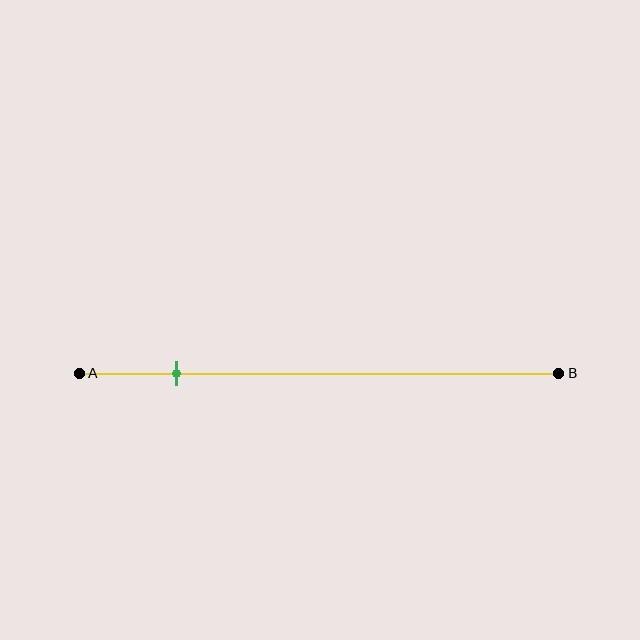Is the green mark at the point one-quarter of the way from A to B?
No, the mark is at about 20% from A, not at the 25% one-quarter point.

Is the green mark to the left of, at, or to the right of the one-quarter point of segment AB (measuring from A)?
The green mark is to the left of the one-quarter point of segment AB.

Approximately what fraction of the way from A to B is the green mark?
The green mark is approximately 20% of the way from A to B.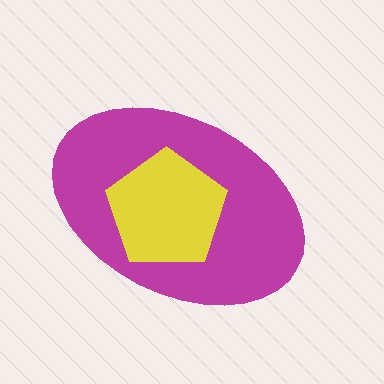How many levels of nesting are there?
2.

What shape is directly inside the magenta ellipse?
The yellow pentagon.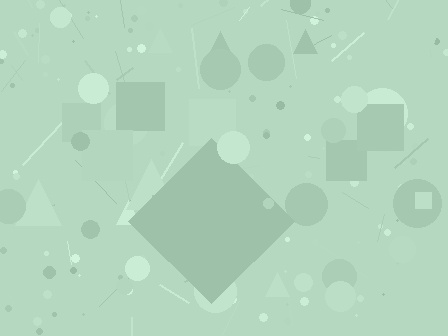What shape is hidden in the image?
A diamond is hidden in the image.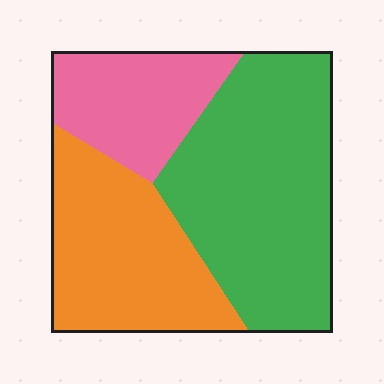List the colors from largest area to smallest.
From largest to smallest: green, orange, pink.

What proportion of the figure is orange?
Orange takes up about one third (1/3) of the figure.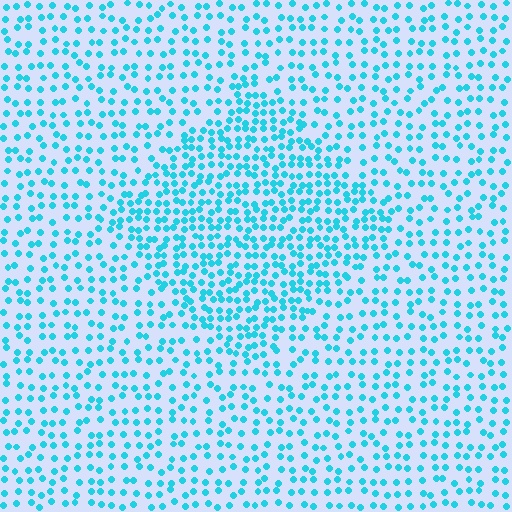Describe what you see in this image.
The image contains small cyan elements arranged at two different densities. A diamond-shaped region is visible where the elements are more densely packed than the surrounding area.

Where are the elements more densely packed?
The elements are more densely packed inside the diamond boundary.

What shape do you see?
I see a diamond.